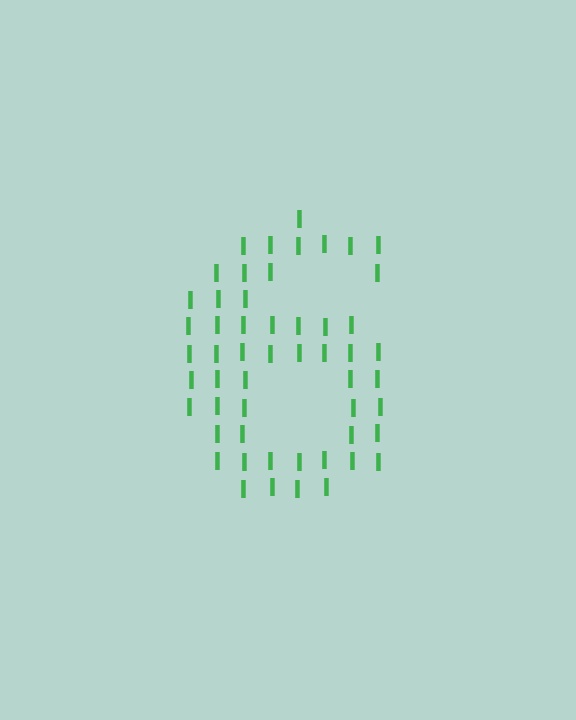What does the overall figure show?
The overall figure shows the digit 6.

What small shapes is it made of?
It is made of small letter I's.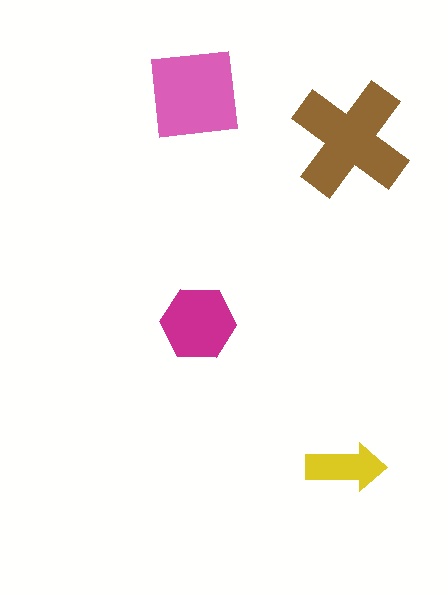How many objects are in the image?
There are 4 objects in the image.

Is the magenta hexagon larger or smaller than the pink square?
Smaller.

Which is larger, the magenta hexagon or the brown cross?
The brown cross.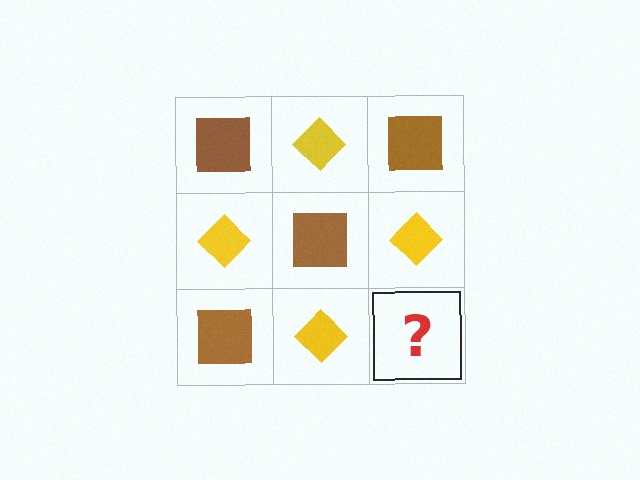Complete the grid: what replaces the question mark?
The question mark should be replaced with a brown square.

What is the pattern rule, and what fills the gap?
The rule is that it alternates brown square and yellow diamond in a checkerboard pattern. The gap should be filled with a brown square.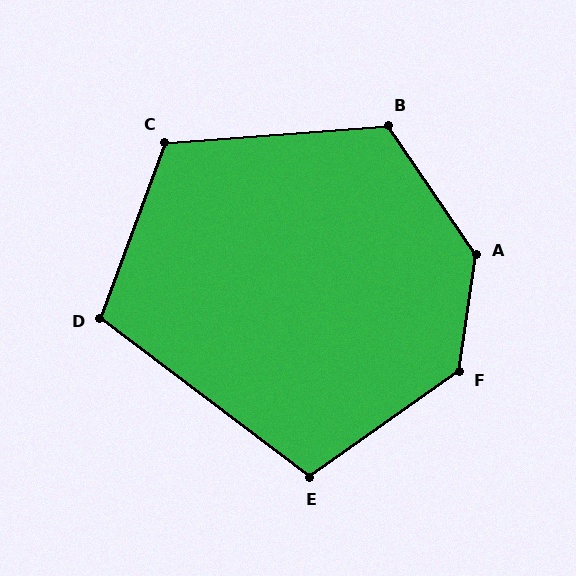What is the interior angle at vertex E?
Approximately 108 degrees (obtuse).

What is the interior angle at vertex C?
Approximately 115 degrees (obtuse).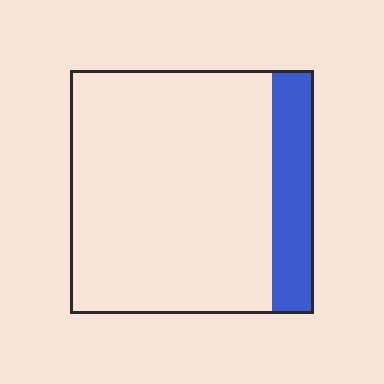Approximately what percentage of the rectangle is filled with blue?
Approximately 15%.